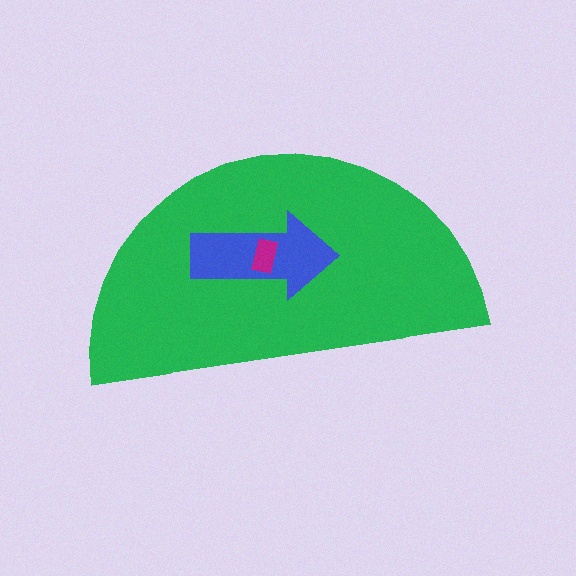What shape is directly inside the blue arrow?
The magenta rectangle.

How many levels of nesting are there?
3.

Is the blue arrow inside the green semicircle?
Yes.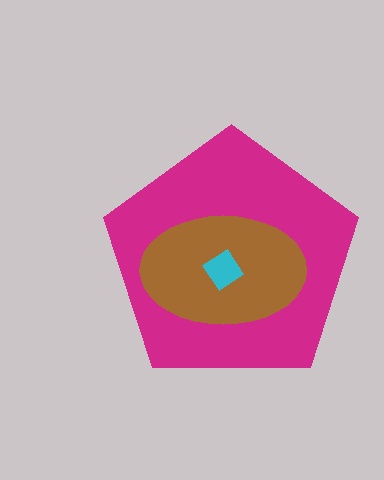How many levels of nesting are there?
3.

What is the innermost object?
The cyan diamond.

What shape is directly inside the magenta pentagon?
The brown ellipse.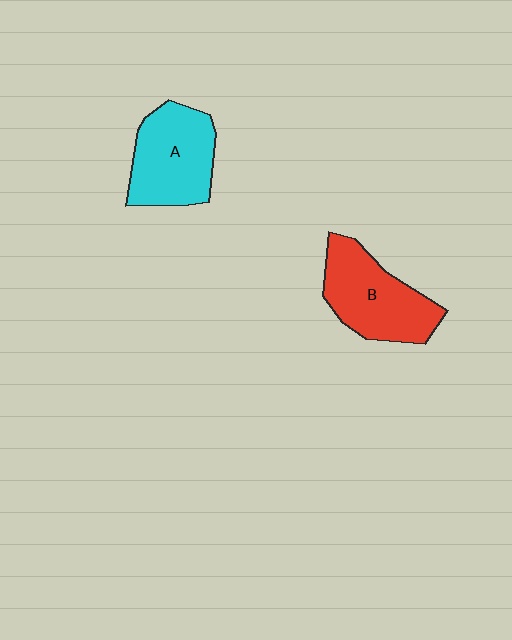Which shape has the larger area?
Shape B (red).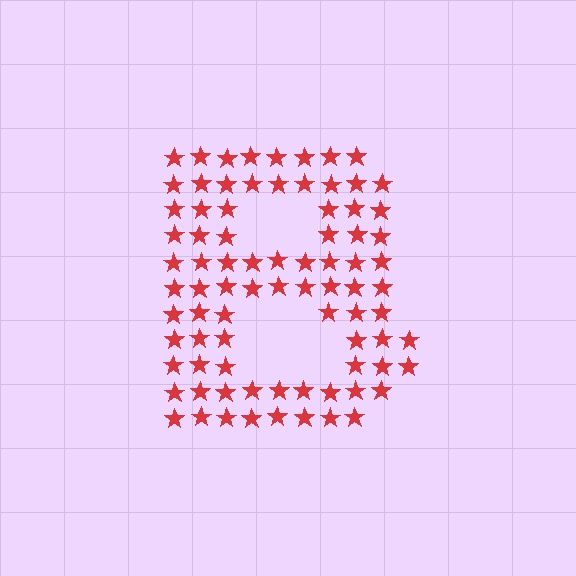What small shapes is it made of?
It is made of small stars.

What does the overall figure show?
The overall figure shows the letter B.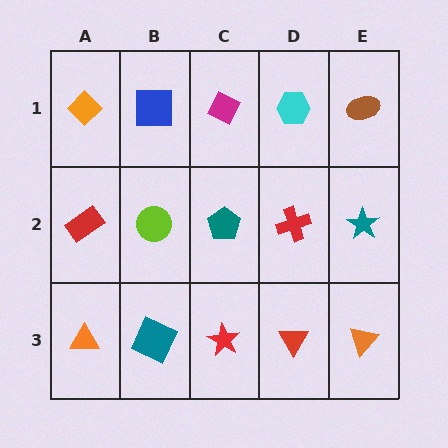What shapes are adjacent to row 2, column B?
A blue square (row 1, column B), a teal square (row 3, column B), a red rectangle (row 2, column A), a teal pentagon (row 2, column C).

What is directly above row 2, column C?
A magenta diamond.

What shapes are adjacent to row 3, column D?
A red cross (row 2, column D), a red star (row 3, column C), an orange triangle (row 3, column E).